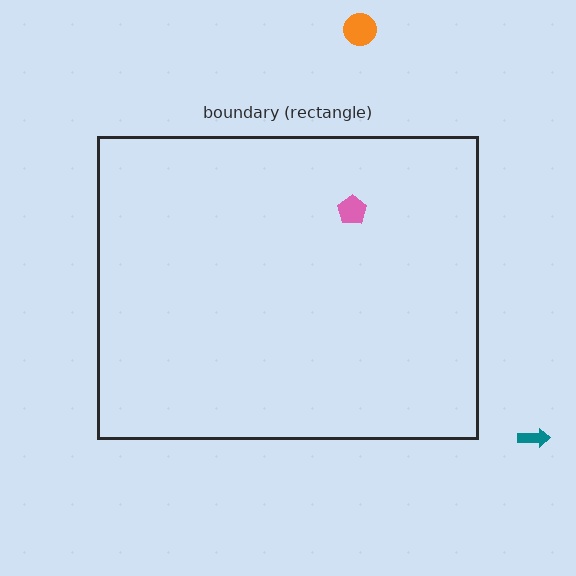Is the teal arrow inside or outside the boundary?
Outside.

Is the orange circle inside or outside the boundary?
Outside.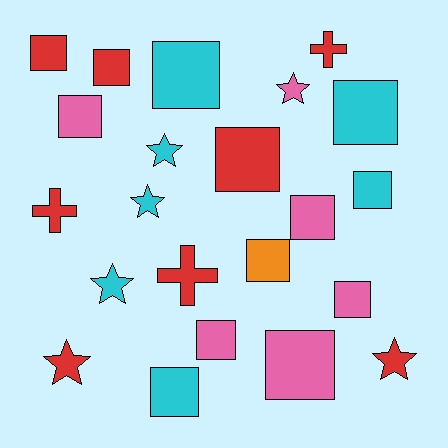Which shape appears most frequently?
Square, with 13 objects.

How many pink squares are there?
There are 5 pink squares.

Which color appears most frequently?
Red, with 8 objects.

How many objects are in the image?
There are 22 objects.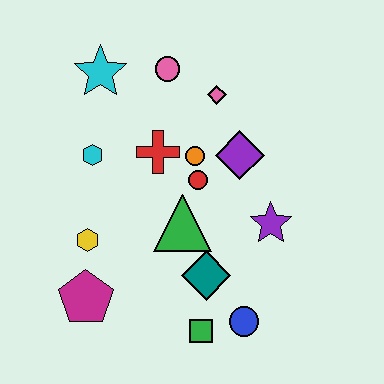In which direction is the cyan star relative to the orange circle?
The cyan star is to the left of the orange circle.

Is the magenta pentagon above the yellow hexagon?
No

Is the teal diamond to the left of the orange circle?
No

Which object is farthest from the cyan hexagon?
The blue circle is farthest from the cyan hexagon.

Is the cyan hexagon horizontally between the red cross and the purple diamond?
No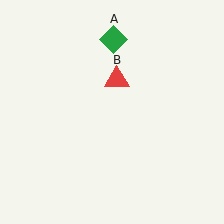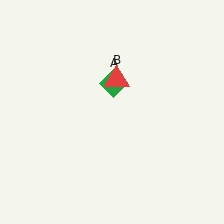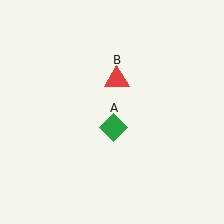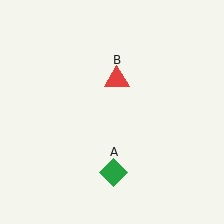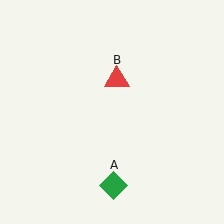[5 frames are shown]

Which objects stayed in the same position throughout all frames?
Red triangle (object B) remained stationary.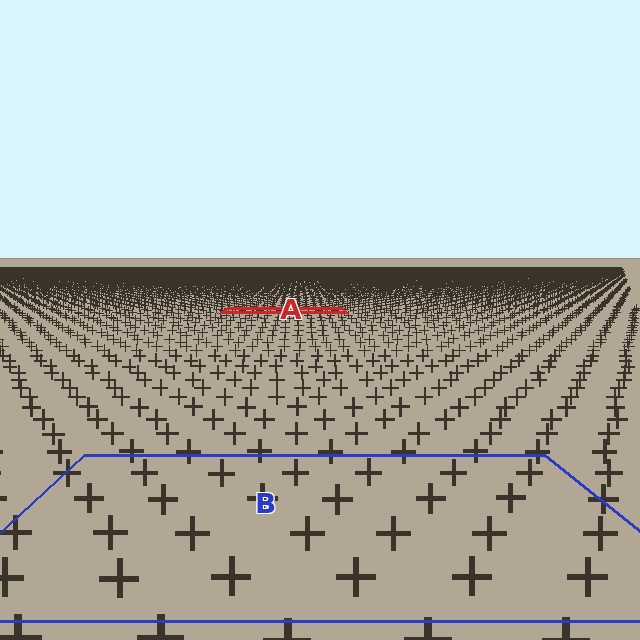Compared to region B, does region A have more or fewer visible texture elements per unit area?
Region A has more texture elements per unit area — they are packed more densely because it is farther away.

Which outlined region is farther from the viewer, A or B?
Region A is farther from the viewer — the texture elements inside it appear smaller and more densely packed.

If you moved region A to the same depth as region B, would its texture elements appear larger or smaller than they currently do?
They would appear larger. At a closer depth, the same texture elements are projected at a bigger on-screen size.